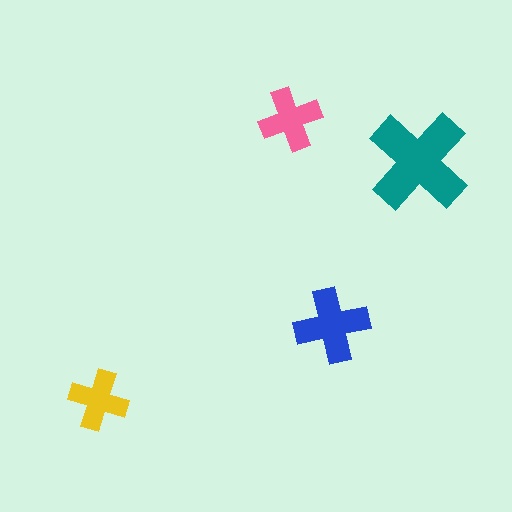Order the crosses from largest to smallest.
the teal one, the blue one, the pink one, the yellow one.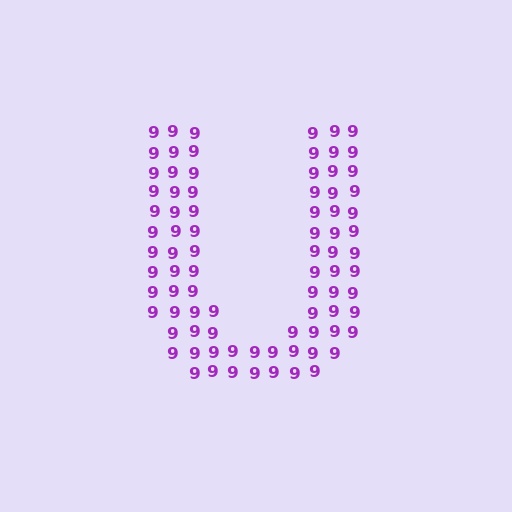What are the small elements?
The small elements are digit 9's.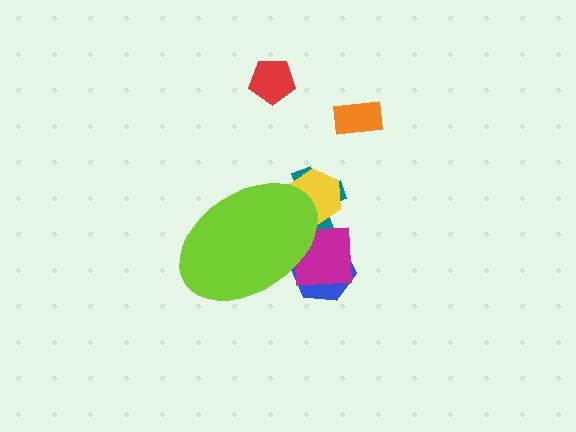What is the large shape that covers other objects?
A lime ellipse.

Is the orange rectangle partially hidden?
No, the orange rectangle is fully visible.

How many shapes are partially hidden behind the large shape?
4 shapes are partially hidden.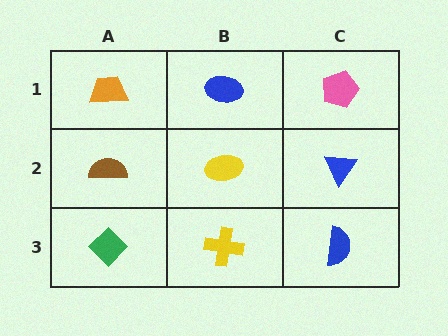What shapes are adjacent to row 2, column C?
A pink pentagon (row 1, column C), a blue semicircle (row 3, column C), a yellow ellipse (row 2, column B).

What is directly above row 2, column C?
A pink pentagon.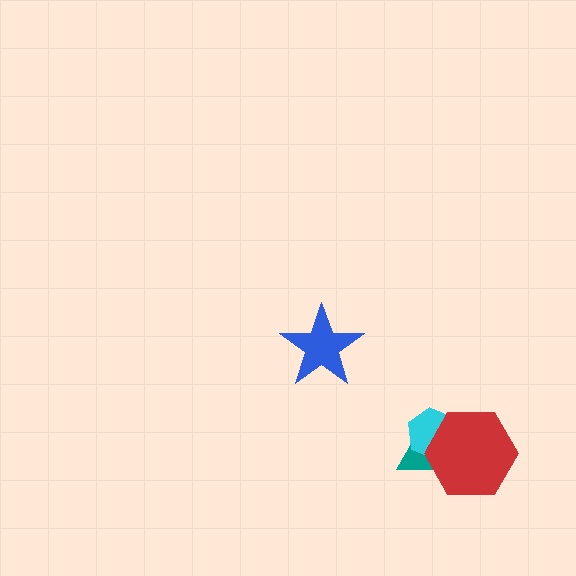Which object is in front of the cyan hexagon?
The red hexagon is in front of the cyan hexagon.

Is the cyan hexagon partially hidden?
Yes, it is partially covered by another shape.